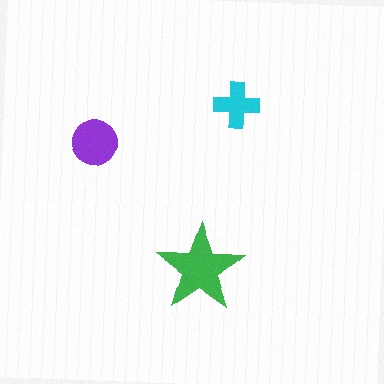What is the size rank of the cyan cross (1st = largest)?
3rd.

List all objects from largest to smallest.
The green star, the purple circle, the cyan cross.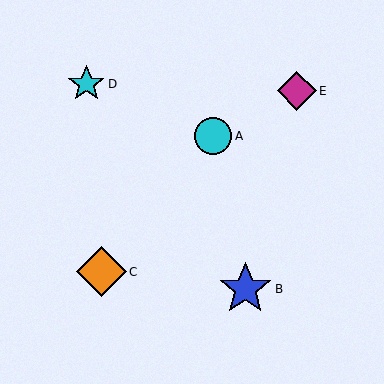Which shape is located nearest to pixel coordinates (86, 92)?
The cyan star (labeled D) at (86, 84) is nearest to that location.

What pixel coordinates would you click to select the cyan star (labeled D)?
Click at (86, 84) to select the cyan star D.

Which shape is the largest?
The blue star (labeled B) is the largest.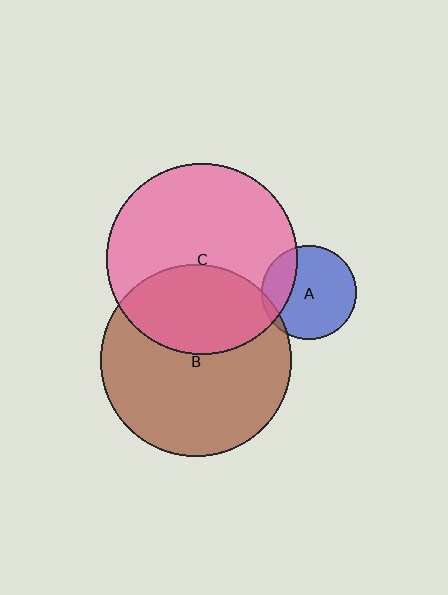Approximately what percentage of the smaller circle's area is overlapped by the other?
Approximately 5%.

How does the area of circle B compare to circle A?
Approximately 4.1 times.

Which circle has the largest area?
Circle B (brown).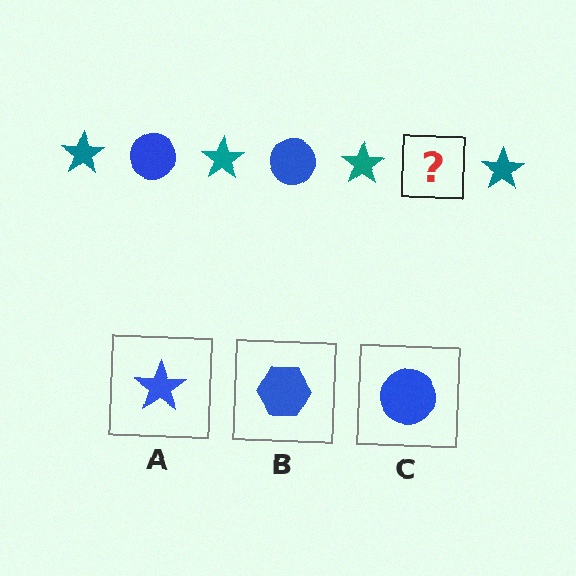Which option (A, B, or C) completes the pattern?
C.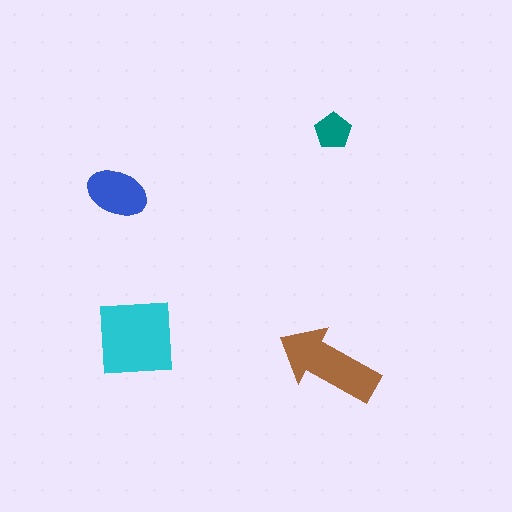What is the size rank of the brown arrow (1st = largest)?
2nd.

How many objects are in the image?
There are 4 objects in the image.